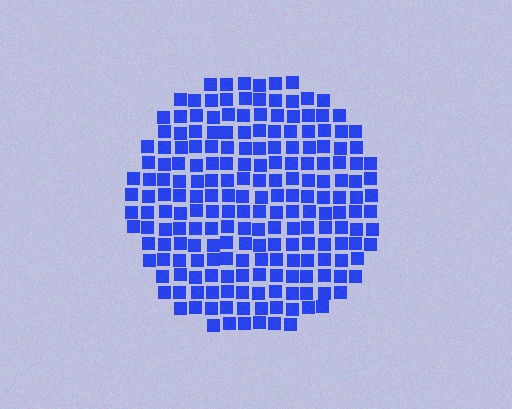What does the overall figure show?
The overall figure shows a circle.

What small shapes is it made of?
It is made of small squares.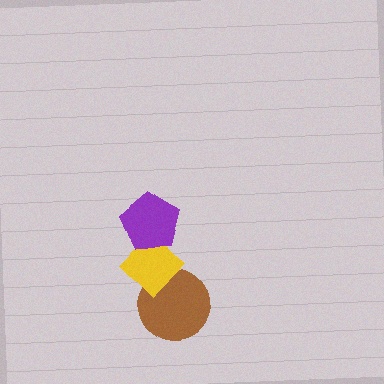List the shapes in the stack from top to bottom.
From top to bottom: the purple pentagon, the yellow diamond, the brown circle.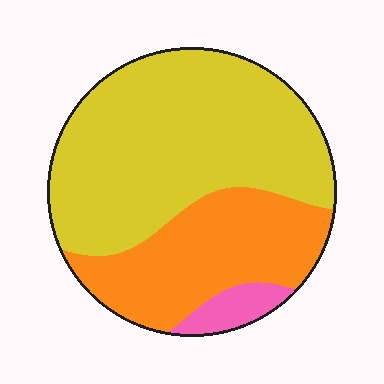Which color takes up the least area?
Pink, at roughly 5%.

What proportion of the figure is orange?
Orange takes up about one third (1/3) of the figure.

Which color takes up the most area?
Yellow, at roughly 60%.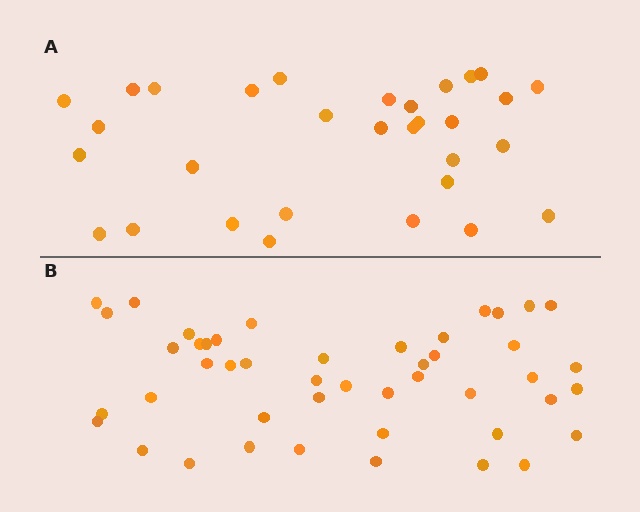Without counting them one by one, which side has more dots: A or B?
Region B (the bottom region) has more dots.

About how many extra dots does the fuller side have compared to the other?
Region B has approximately 15 more dots than region A.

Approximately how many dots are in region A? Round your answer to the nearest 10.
About 30 dots. (The exact count is 31, which rounds to 30.)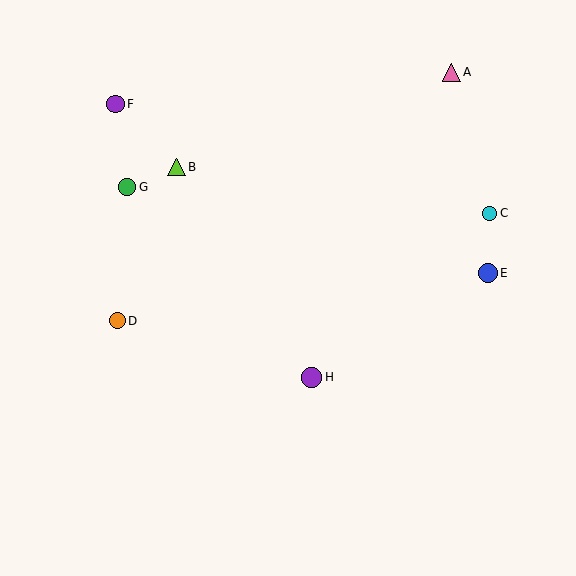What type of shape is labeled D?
Shape D is an orange circle.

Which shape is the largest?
The purple circle (labeled H) is the largest.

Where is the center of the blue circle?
The center of the blue circle is at (488, 273).